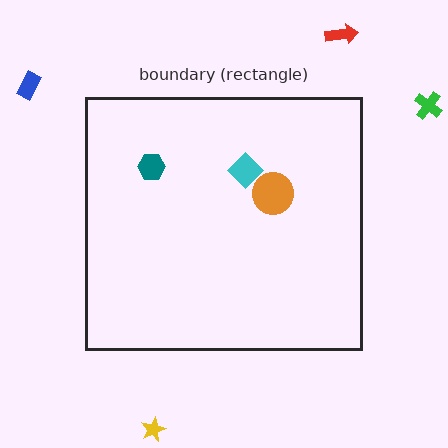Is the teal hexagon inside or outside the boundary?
Inside.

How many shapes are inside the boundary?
3 inside, 4 outside.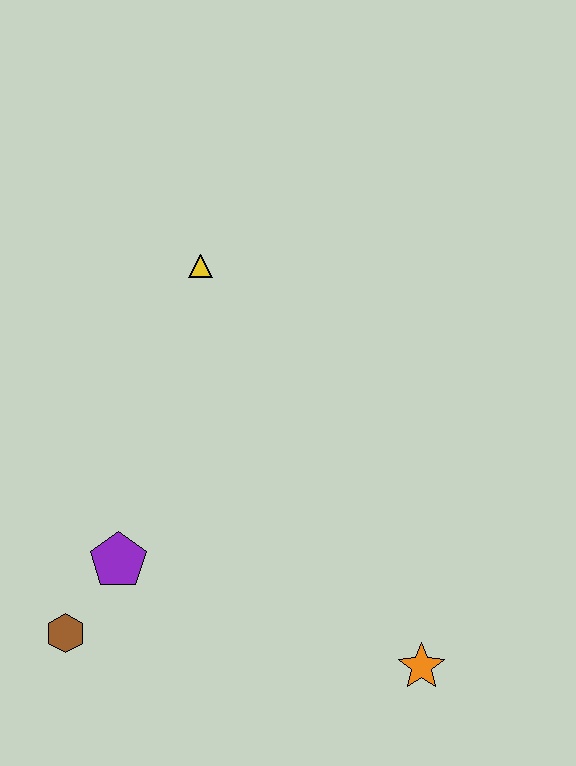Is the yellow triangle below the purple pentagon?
No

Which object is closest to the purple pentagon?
The brown hexagon is closest to the purple pentagon.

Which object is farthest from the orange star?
The yellow triangle is farthest from the orange star.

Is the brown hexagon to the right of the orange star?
No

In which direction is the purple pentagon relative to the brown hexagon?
The purple pentagon is above the brown hexagon.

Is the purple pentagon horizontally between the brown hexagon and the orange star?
Yes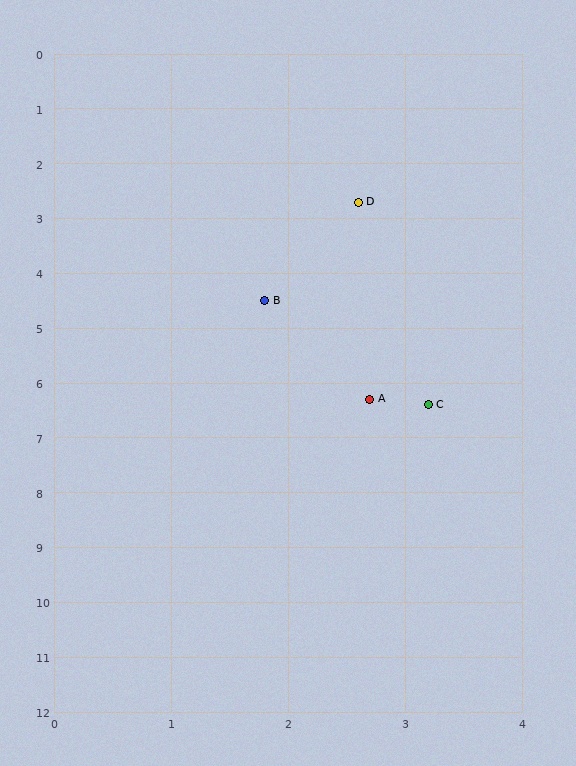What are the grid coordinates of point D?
Point D is at approximately (2.6, 2.7).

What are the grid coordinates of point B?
Point B is at approximately (1.8, 4.5).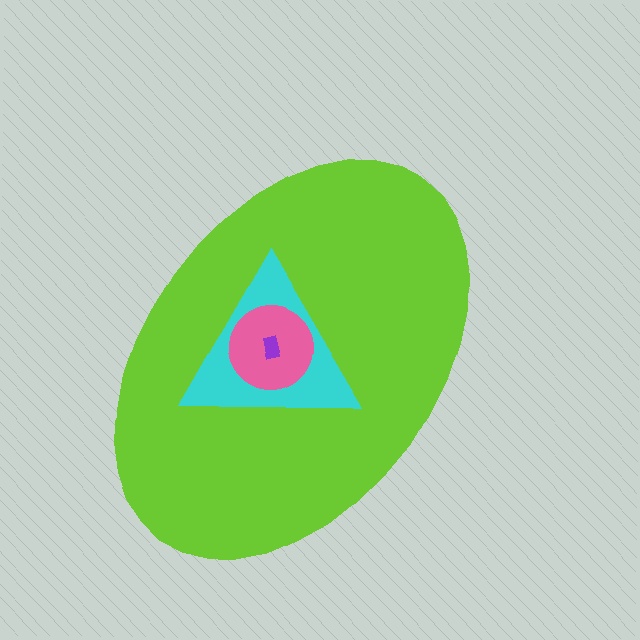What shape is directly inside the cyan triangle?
The pink circle.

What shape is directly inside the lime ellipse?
The cyan triangle.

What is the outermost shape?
The lime ellipse.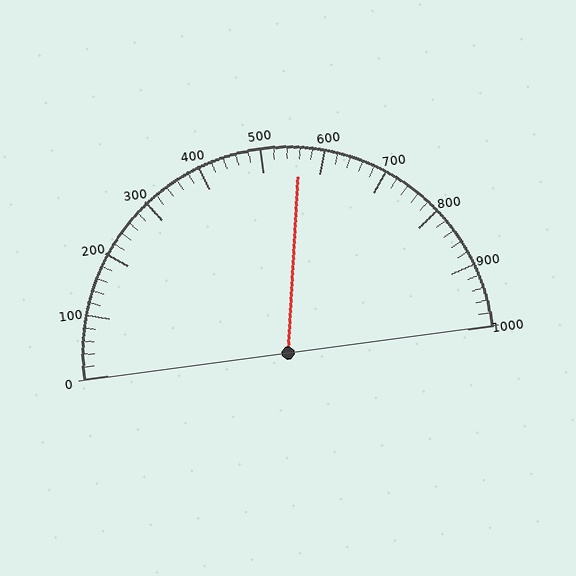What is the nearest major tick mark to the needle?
The nearest major tick mark is 600.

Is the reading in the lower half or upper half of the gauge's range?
The reading is in the upper half of the range (0 to 1000).